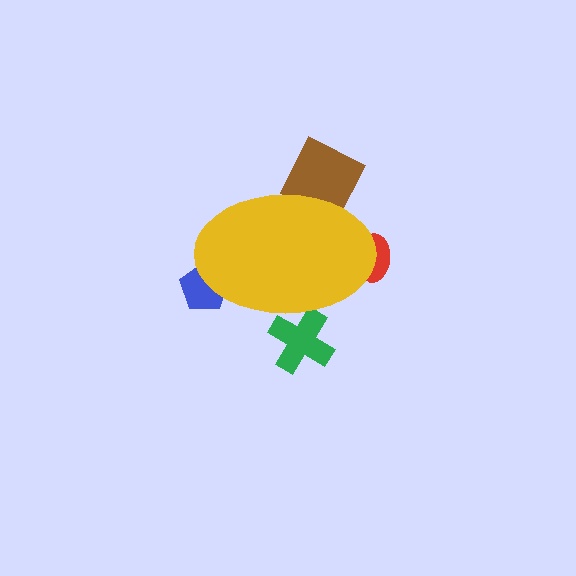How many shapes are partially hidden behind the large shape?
4 shapes are partially hidden.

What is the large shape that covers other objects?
A yellow ellipse.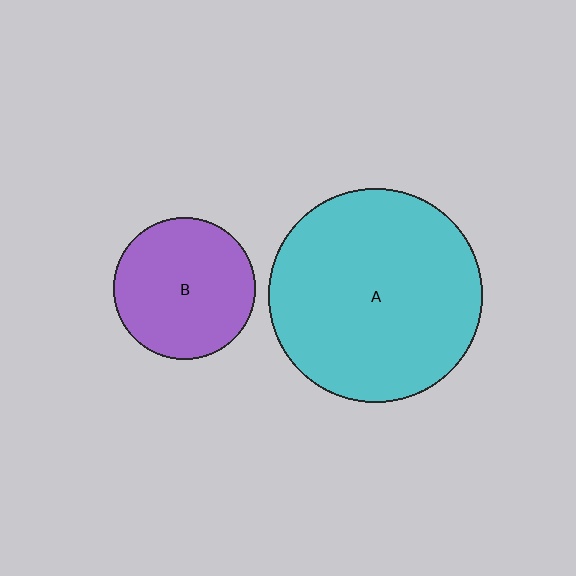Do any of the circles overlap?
No, none of the circles overlap.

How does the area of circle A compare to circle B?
Approximately 2.3 times.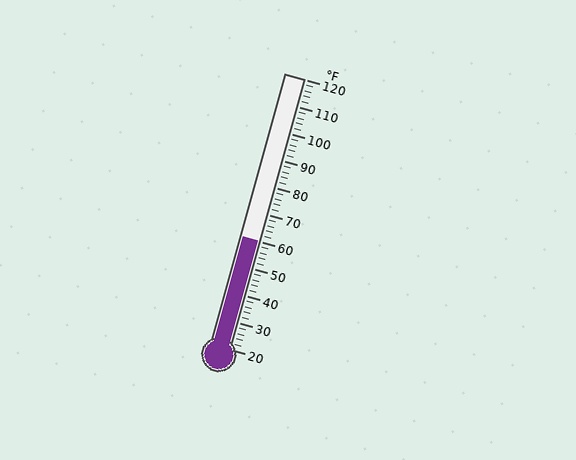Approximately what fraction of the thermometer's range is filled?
The thermometer is filled to approximately 40% of its range.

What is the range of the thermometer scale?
The thermometer scale ranges from 20°F to 120°F.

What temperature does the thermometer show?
The thermometer shows approximately 60°F.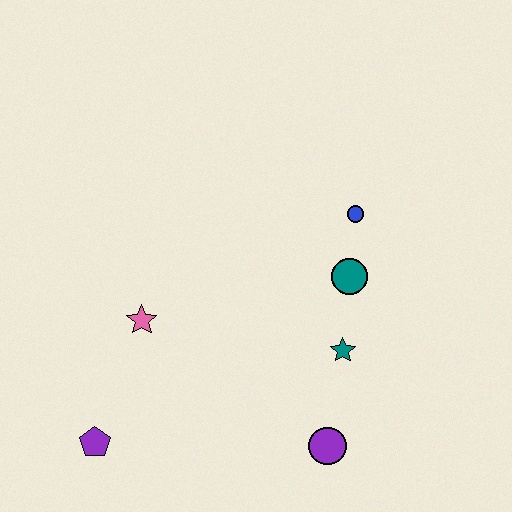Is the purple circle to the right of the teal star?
No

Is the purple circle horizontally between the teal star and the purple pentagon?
Yes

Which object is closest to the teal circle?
The blue circle is closest to the teal circle.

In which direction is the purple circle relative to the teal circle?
The purple circle is below the teal circle.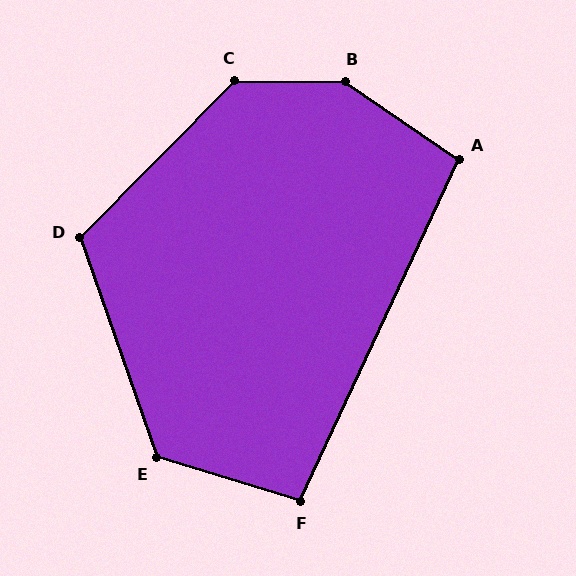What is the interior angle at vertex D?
Approximately 116 degrees (obtuse).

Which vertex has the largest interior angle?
B, at approximately 146 degrees.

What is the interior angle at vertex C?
Approximately 134 degrees (obtuse).